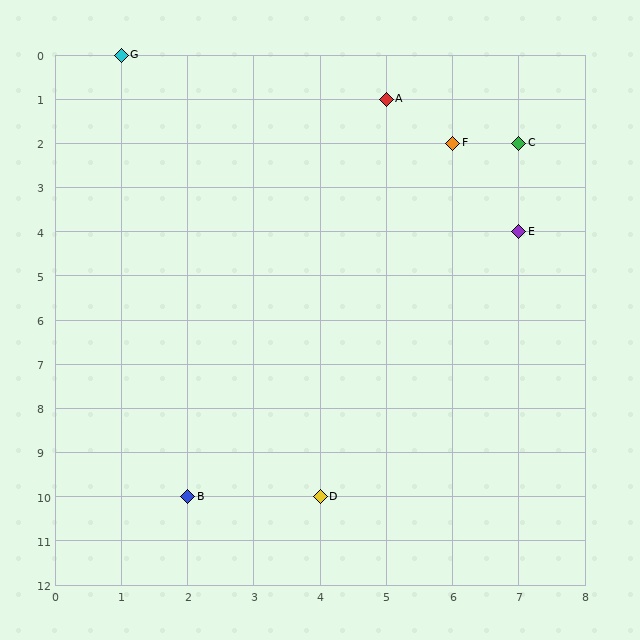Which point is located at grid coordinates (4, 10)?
Point D is at (4, 10).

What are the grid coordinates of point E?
Point E is at grid coordinates (7, 4).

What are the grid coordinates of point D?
Point D is at grid coordinates (4, 10).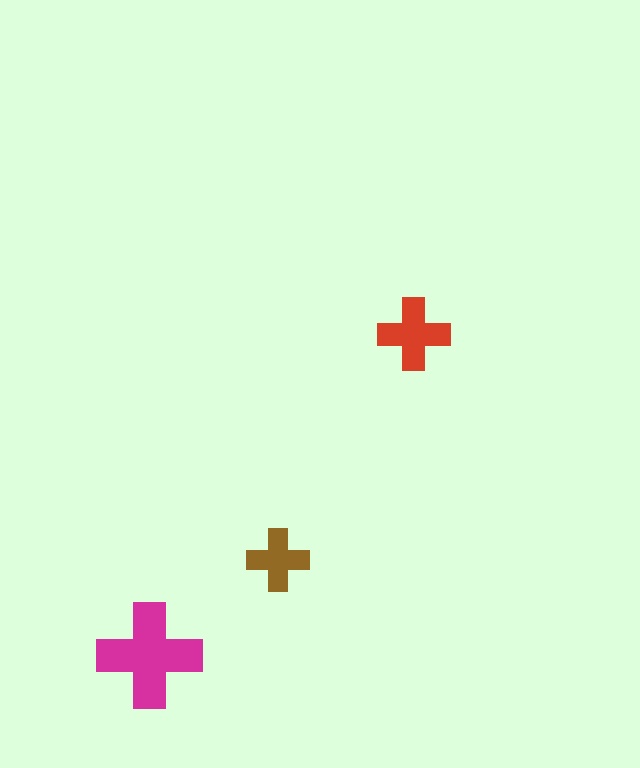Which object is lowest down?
The magenta cross is bottommost.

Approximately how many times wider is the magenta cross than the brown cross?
About 1.5 times wider.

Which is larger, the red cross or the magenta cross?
The magenta one.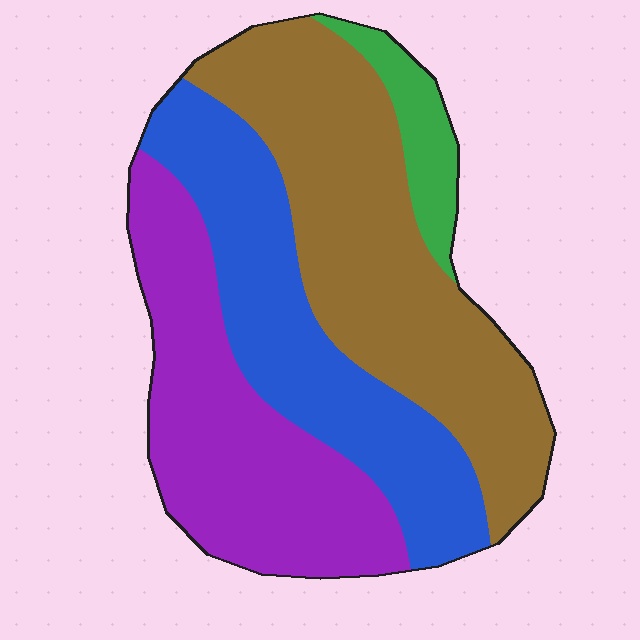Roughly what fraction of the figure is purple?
Purple takes up about one quarter (1/4) of the figure.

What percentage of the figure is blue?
Blue covers around 25% of the figure.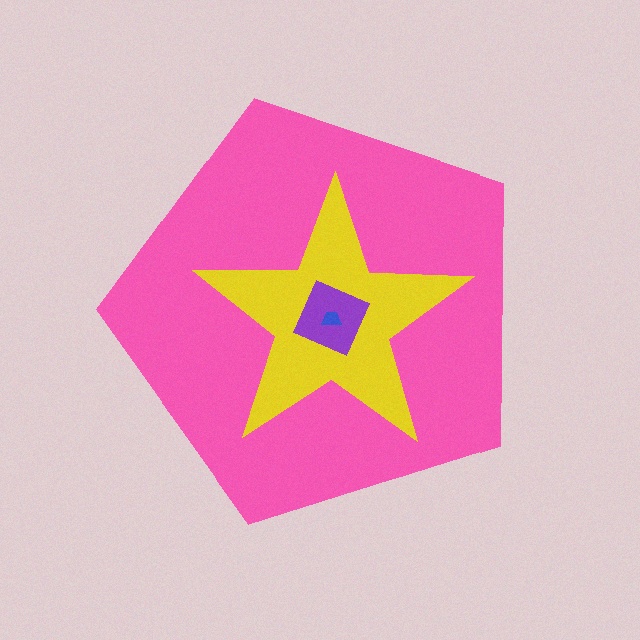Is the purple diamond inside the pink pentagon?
Yes.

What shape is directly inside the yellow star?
The purple diamond.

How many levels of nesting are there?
4.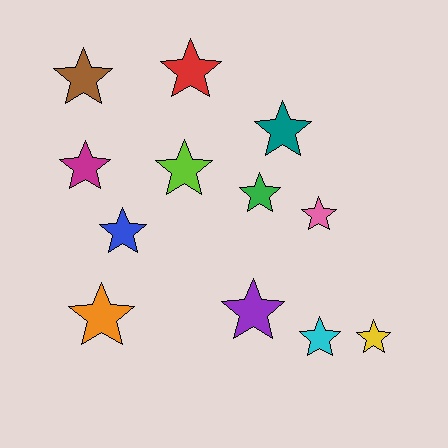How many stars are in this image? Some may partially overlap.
There are 12 stars.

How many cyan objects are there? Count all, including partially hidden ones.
There is 1 cyan object.